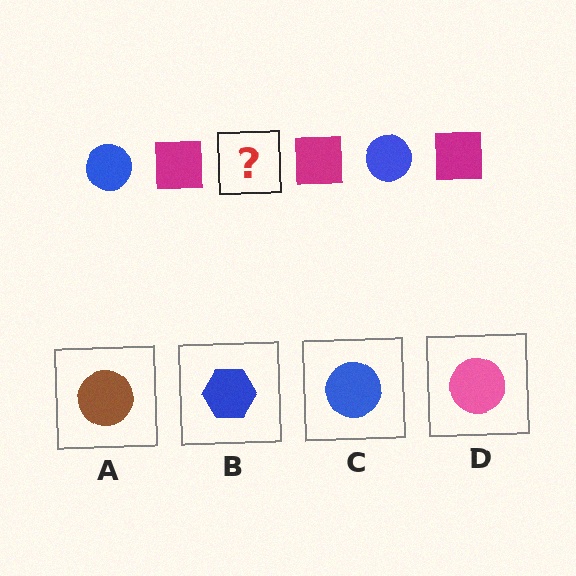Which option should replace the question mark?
Option C.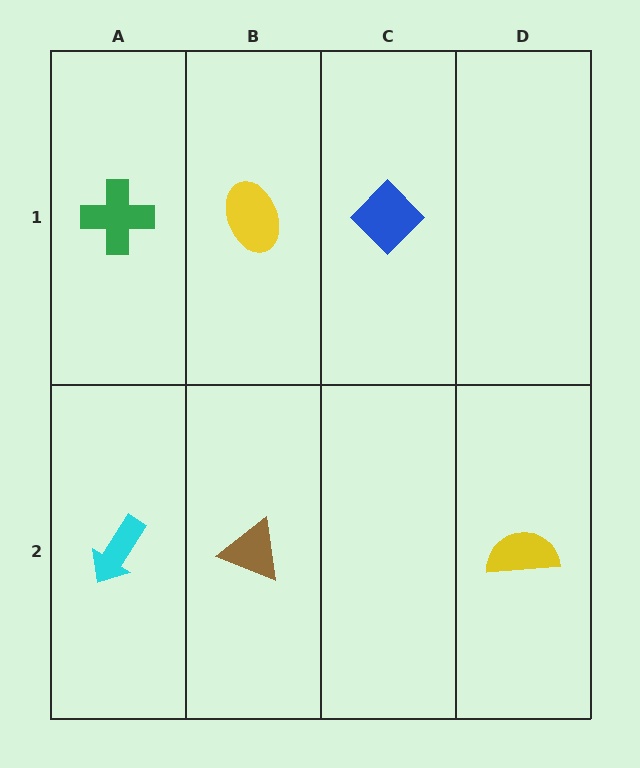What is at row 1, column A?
A green cross.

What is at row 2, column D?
A yellow semicircle.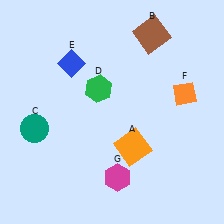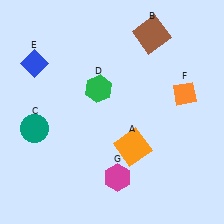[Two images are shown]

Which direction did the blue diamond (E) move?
The blue diamond (E) moved left.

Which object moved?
The blue diamond (E) moved left.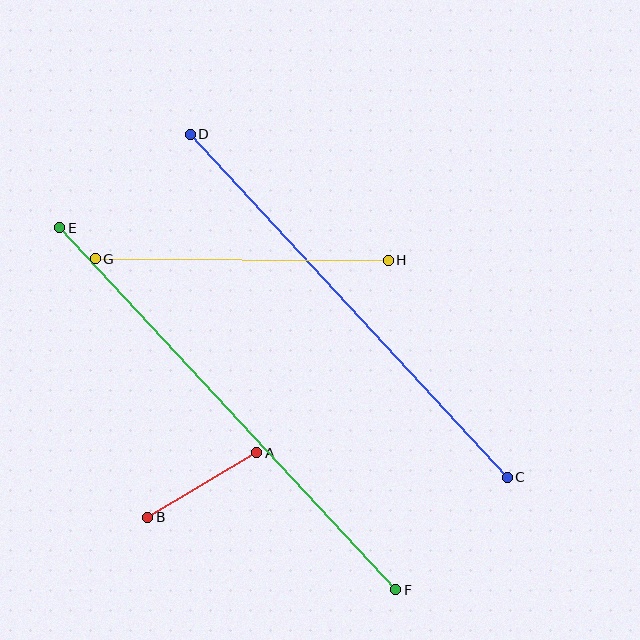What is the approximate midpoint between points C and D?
The midpoint is at approximately (349, 306) pixels.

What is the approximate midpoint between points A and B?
The midpoint is at approximately (202, 485) pixels.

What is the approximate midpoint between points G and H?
The midpoint is at approximately (242, 260) pixels.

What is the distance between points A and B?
The distance is approximately 127 pixels.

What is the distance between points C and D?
The distance is approximately 467 pixels.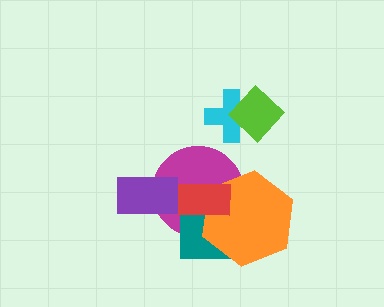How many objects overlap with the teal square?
3 objects overlap with the teal square.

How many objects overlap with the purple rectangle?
1 object overlaps with the purple rectangle.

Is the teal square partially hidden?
Yes, it is partially covered by another shape.